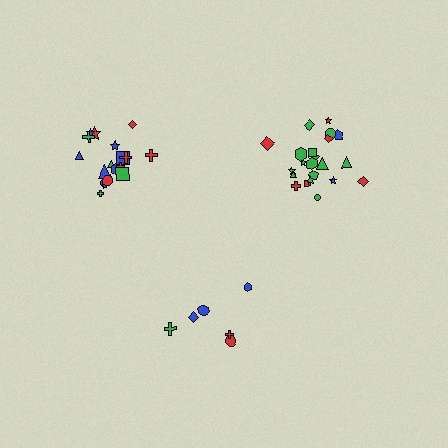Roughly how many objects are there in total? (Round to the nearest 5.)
Roughly 45 objects in total.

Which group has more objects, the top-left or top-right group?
The top-right group.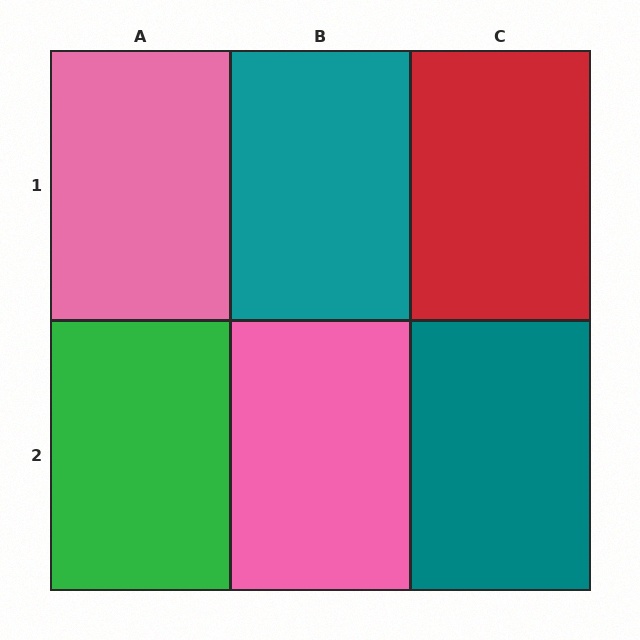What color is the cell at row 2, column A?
Green.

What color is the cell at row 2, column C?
Teal.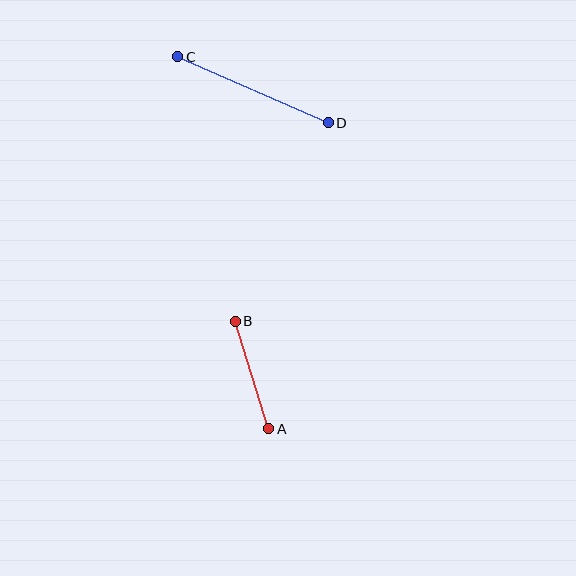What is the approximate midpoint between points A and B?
The midpoint is at approximately (252, 375) pixels.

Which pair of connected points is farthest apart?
Points C and D are farthest apart.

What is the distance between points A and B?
The distance is approximately 113 pixels.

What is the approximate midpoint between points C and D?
The midpoint is at approximately (253, 90) pixels.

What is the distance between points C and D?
The distance is approximately 164 pixels.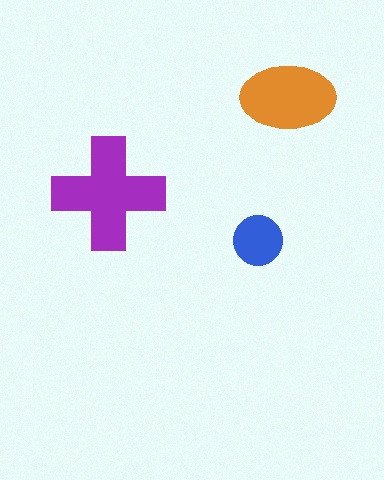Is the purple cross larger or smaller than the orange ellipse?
Larger.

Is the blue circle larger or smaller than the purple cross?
Smaller.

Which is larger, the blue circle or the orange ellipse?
The orange ellipse.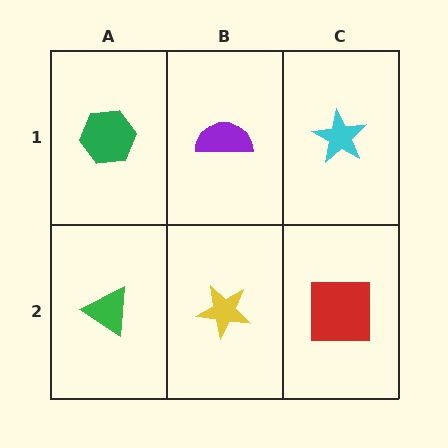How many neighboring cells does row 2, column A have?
2.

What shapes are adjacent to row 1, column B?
A yellow star (row 2, column B), a green hexagon (row 1, column A), a cyan star (row 1, column C).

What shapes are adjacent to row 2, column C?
A cyan star (row 1, column C), a yellow star (row 2, column B).